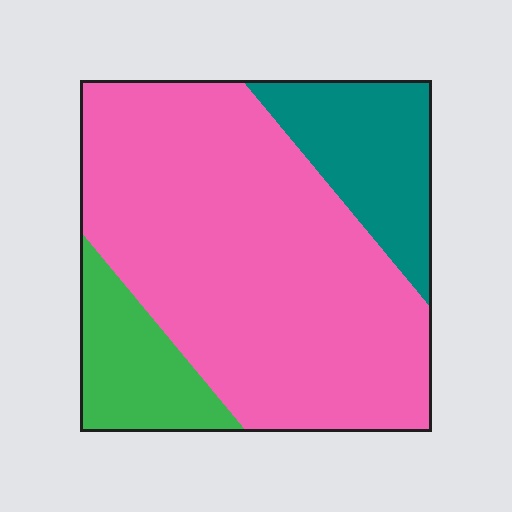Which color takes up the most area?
Pink, at roughly 70%.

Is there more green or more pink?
Pink.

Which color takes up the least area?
Green, at roughly 15%.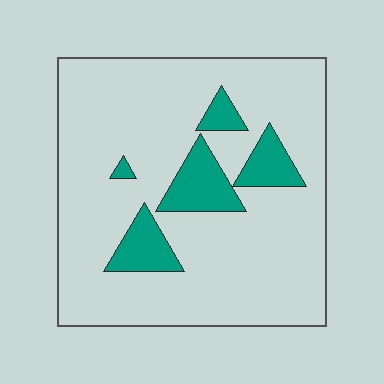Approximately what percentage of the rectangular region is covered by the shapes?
Approximately 15%.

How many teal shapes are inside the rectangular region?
5.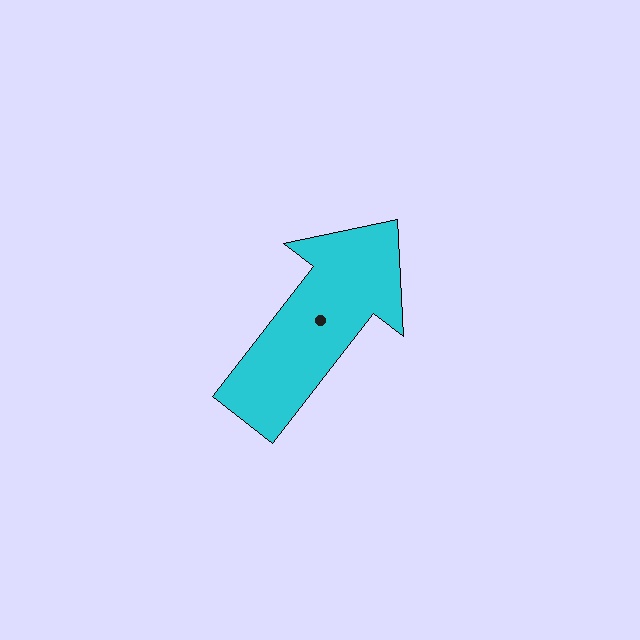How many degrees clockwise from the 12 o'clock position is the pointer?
Approximately 38 degrees.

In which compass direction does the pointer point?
Northeast.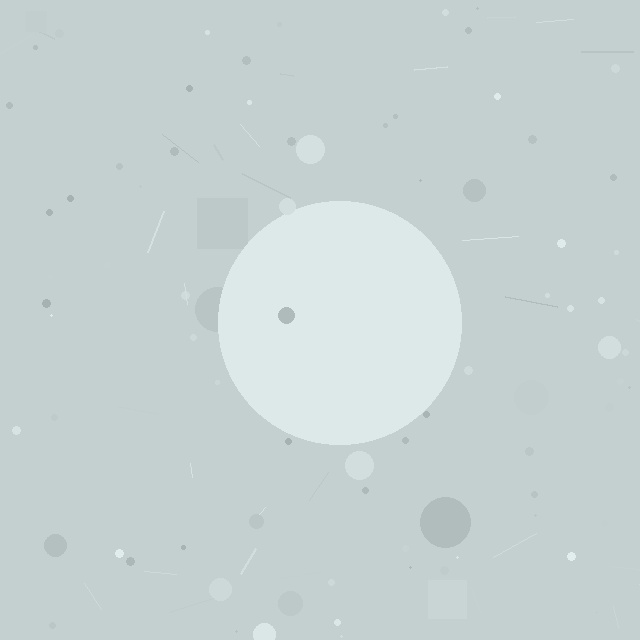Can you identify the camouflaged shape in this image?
The camouflaged shape is a circle.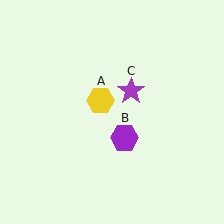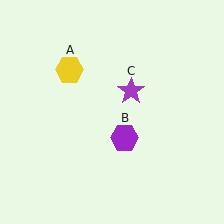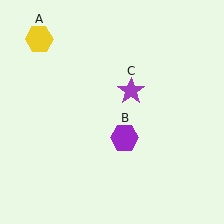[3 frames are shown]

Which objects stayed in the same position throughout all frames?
Purple hexagon (object B) and purple star (object C) remained stationary.